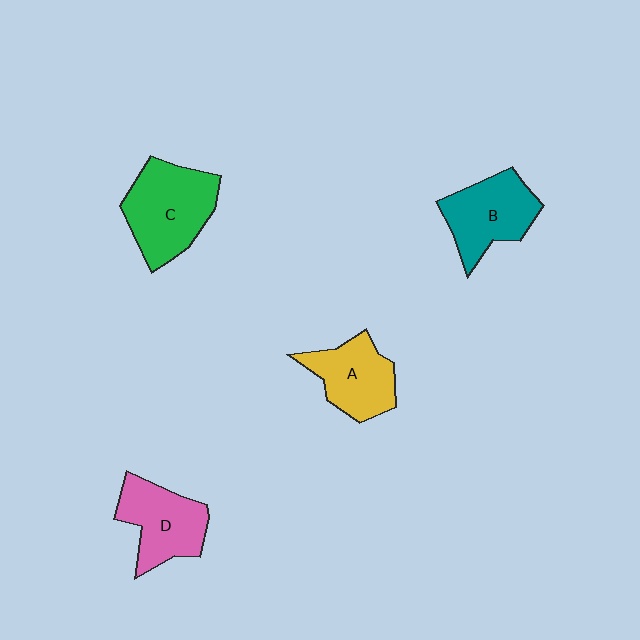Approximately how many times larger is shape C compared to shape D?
Approximately 1.3 times.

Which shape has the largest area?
Shape C (green).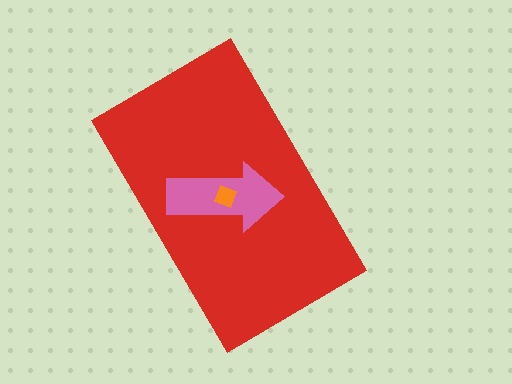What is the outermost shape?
The red rectangle.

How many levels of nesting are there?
3.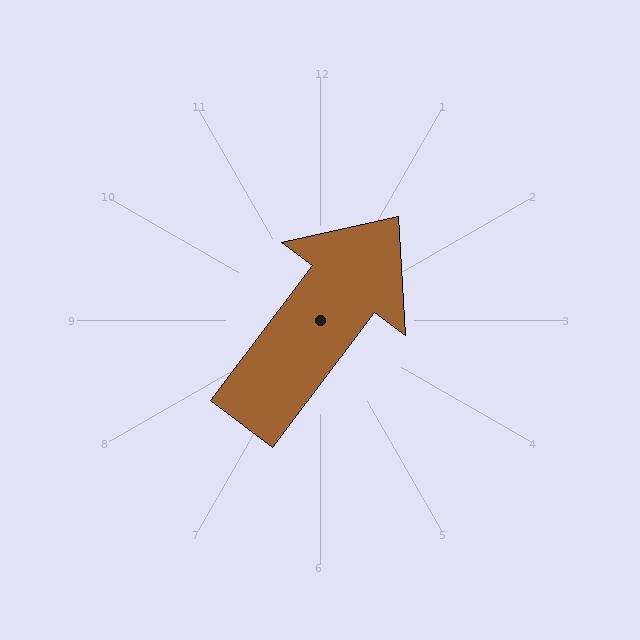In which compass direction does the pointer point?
Northeast.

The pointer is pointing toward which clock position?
Roughly 1 o'clock.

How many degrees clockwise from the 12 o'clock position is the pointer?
Approximately 37 degrees.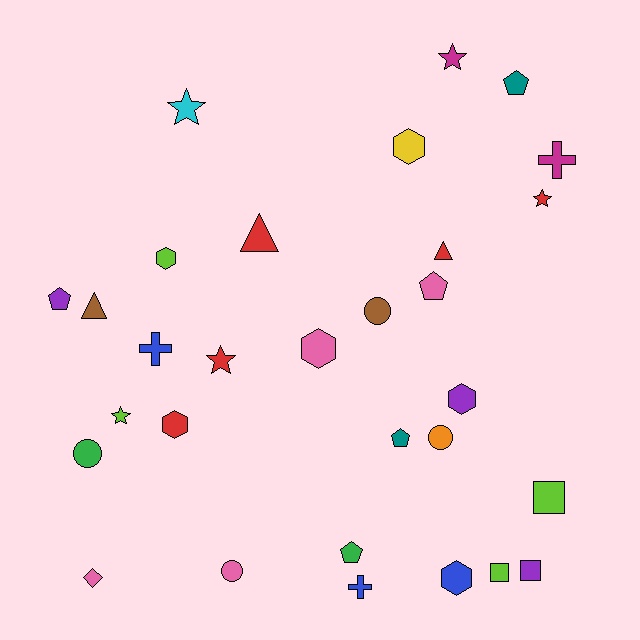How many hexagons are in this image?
There are 6 hexagons.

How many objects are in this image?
There are 30 objects.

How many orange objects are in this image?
There is 1 orange object.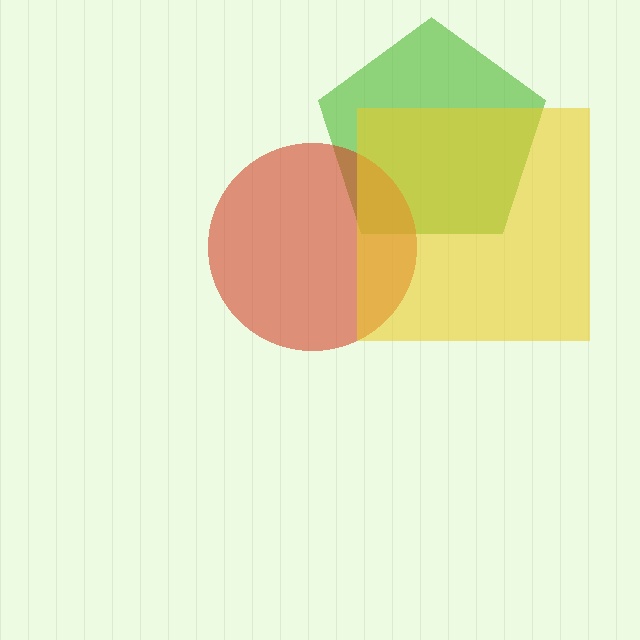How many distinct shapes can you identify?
There are 3 distinct shapes: a lime pentagon, a red circle, a yellow square.